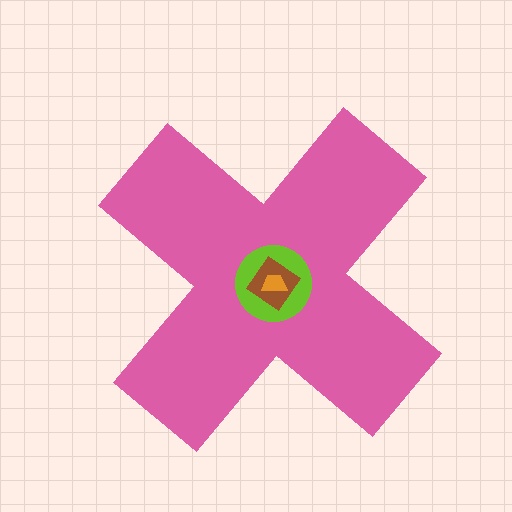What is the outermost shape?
The pink cross.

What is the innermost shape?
The orange trapezoid.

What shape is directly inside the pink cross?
The lime circle.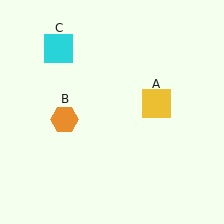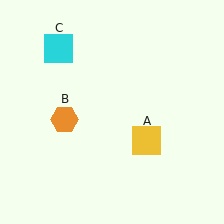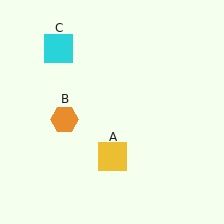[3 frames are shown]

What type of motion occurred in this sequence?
The yellow square (object A) rotated clockwise around the center of the scene.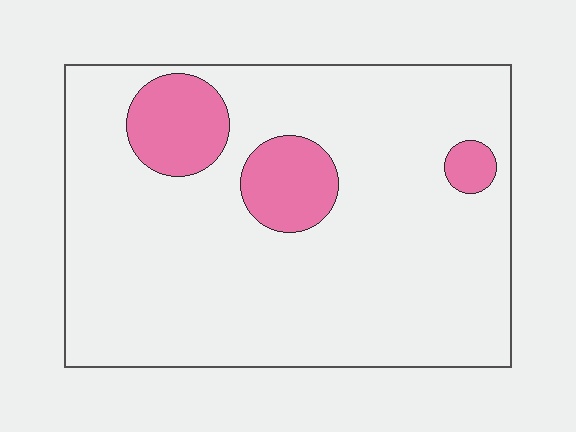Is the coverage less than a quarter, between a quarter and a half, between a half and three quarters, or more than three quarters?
Less than a quarter.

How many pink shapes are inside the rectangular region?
3.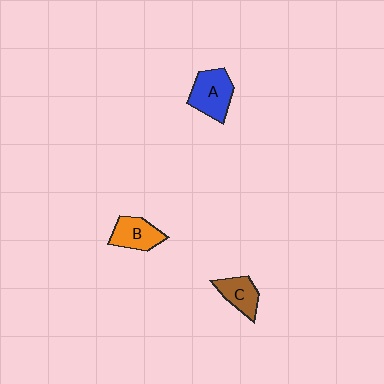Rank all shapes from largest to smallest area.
From largest to smallest: A (blue), B (orange), C (brown).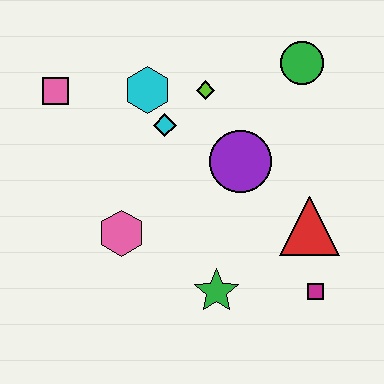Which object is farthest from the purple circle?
The pink square is farthest from the purple circle.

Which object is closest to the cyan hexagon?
The cyan diamond is closest to the cyan hexagon.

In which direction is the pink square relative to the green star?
The pink square is above the green star.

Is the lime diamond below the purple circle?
No